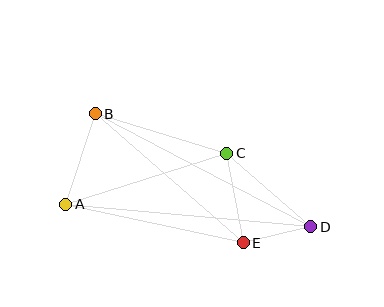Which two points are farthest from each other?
Points A and D are farthest from each other.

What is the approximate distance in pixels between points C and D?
The distance between C and D is approximately 112 pixels.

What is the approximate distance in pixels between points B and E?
The distance between B and E is approximately 197 pixels.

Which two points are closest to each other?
Points D and E are closest to each other.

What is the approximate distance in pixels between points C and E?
The distance between C and E is approximately 91 pixels.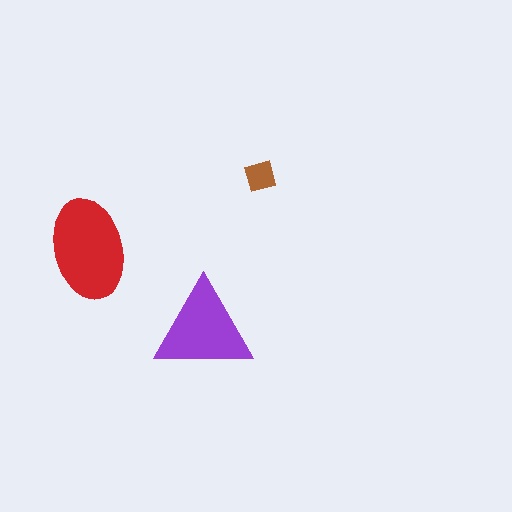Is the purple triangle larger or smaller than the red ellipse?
Smaller.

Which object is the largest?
The red ellipse.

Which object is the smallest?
The brown square.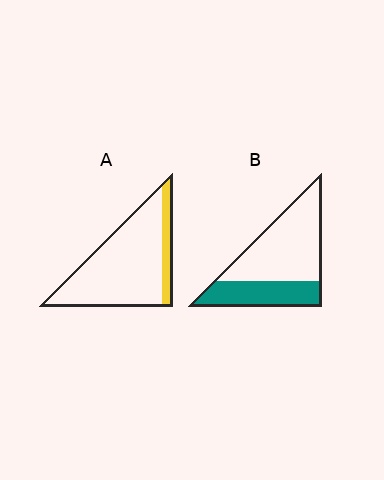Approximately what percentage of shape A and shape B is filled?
A is approximately 15% and B is approximately 35%.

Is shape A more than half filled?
No.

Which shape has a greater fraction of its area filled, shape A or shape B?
Shape B.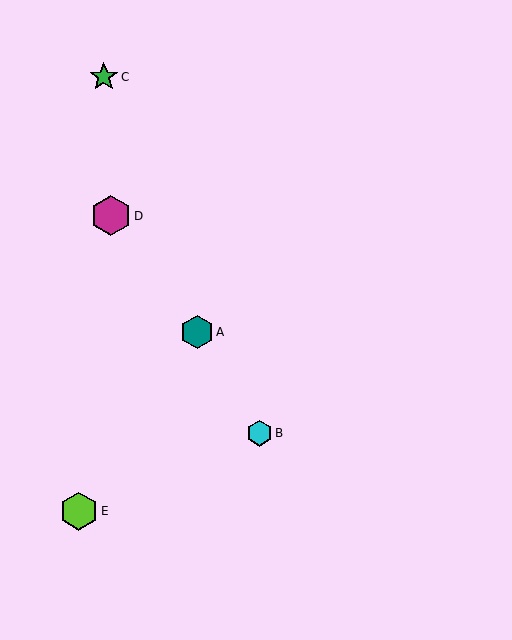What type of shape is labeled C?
Shape C is a green star.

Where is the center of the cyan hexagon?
The center of the cyan hexagon is at (259, 433).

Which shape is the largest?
The magenta hexagon (labeled D) is the largest.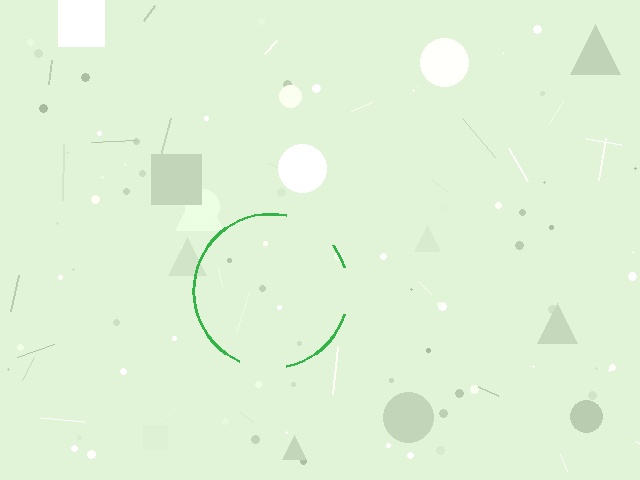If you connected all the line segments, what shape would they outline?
They would outline a circle.